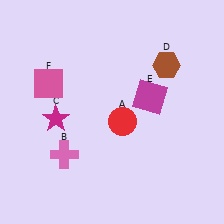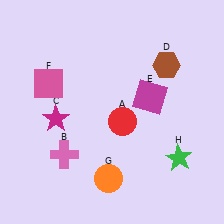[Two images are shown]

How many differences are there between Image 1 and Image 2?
There are 2 differences between the two images.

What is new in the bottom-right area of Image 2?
A green star (H) was added in the bottom-right area of Image 2.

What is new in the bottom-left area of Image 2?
An orange circle (G) was added in the bottom-left area of Image 2.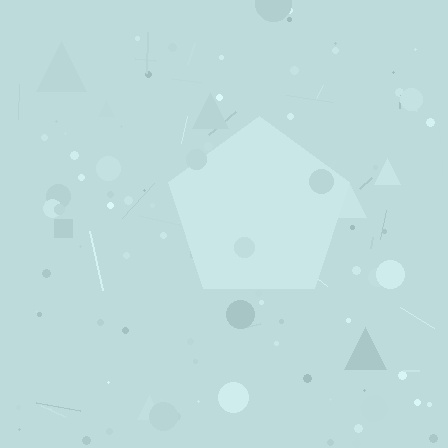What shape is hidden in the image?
A pentagon is hidden in the image.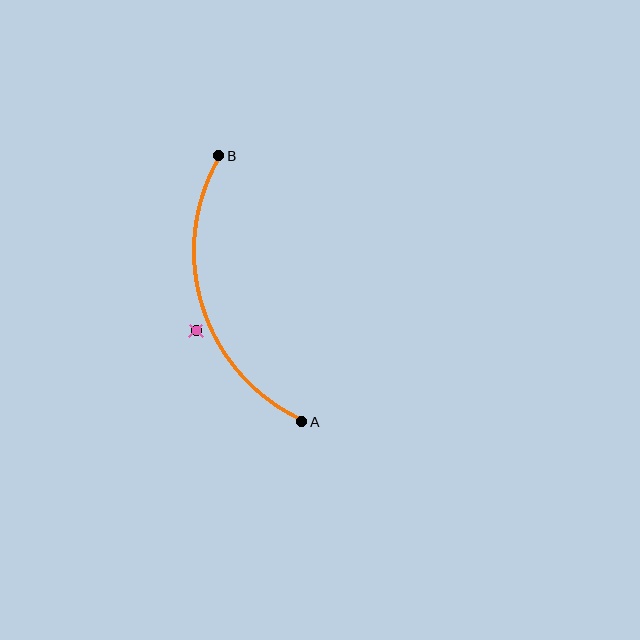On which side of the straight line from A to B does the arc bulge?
The arc bulges to the left of the straight line connecting A and B.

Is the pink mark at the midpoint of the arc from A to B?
No — the pink mark does not lie on the arc at all. It sits slightly outside the curve.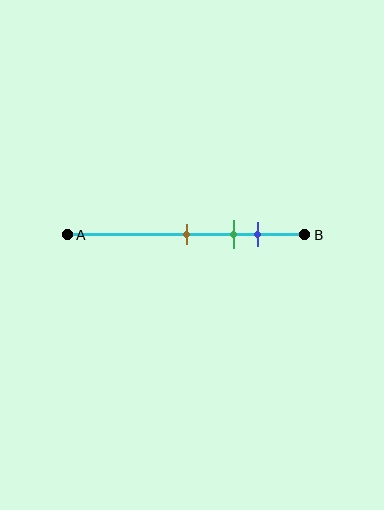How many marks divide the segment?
There are 3 marks dividing the segment.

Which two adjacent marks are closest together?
The green and blue marks are the closest adjacent pair.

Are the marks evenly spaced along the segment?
Yes, the marks are approximately evenly spaced.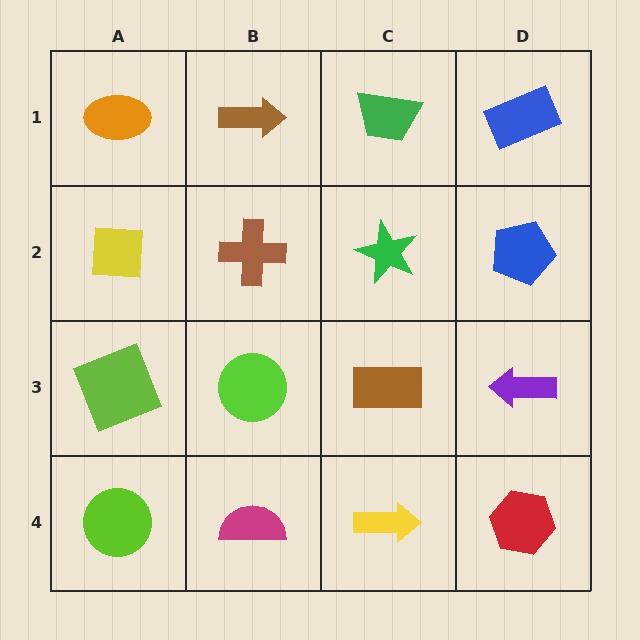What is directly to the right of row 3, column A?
A lime circle.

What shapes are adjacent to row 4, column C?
A brown rectangle (row 3, column C), a magenta semicircle (row 4, column B), a red hexagon (row 4, column D).